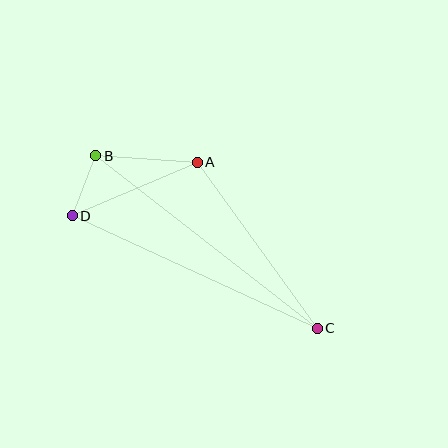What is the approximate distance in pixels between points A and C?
The distance between A and C is approximately 205 pixels.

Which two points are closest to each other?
Points B and D are closest to each other.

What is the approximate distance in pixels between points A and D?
The distance between A and D is approximately 136 pixels.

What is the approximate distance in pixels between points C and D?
The distance between C and D is approximately 269 pixels.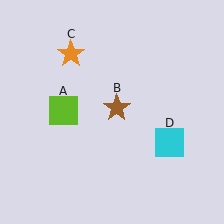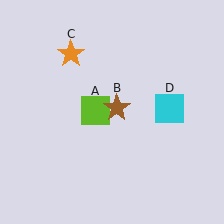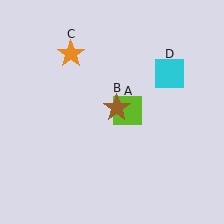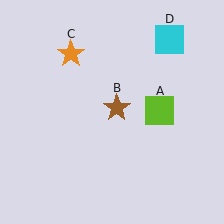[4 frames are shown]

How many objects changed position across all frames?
2 objects changed position: lime square (object A), cyan square (object D).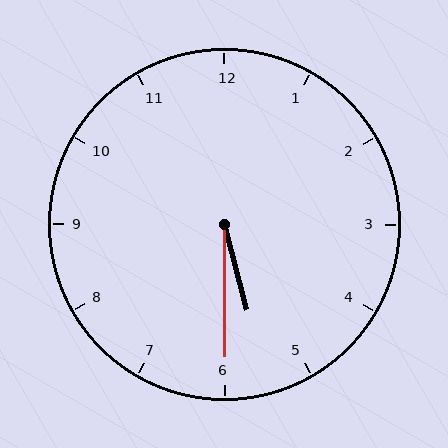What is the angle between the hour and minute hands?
Approximately 15 degrees.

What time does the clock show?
5:30.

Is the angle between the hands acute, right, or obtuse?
It is acute.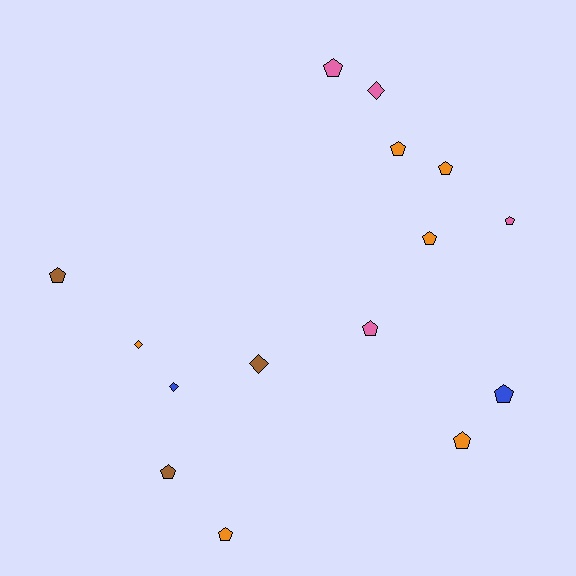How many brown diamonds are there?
There is 1 brown diamond.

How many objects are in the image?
There are 15 objects.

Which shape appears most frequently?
Pentagon, with 11 objects.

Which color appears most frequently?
Orange, with 6 objects.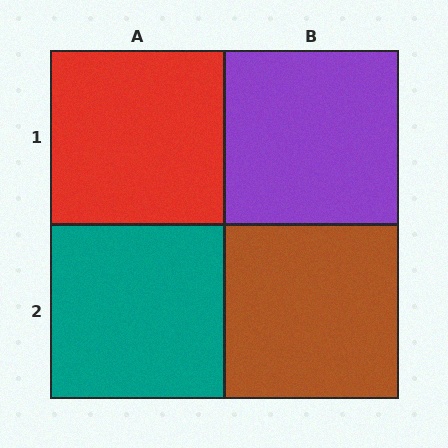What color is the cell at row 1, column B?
Purple.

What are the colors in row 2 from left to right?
Teal, brown.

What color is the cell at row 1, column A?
Red.